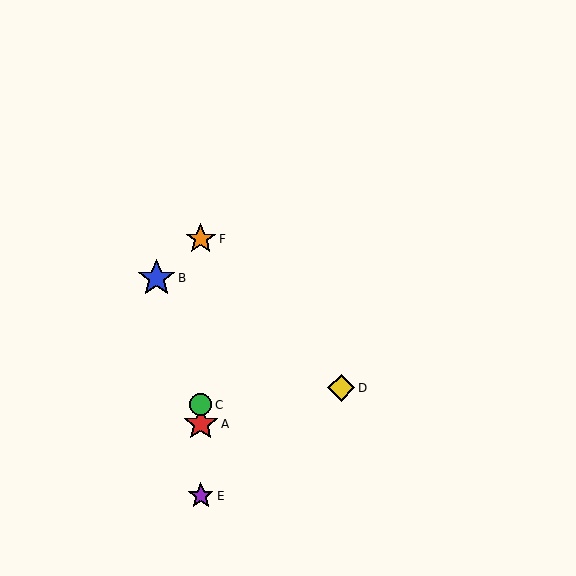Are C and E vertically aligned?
Yes, both are at x≈201.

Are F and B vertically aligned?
No, F is at x≈201 and B is at x≈156.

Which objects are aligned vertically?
Objects A, C, E, F are aligned vertically.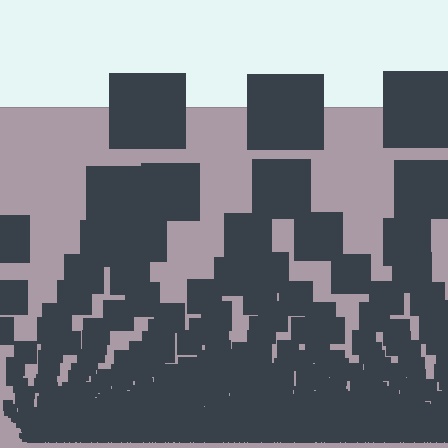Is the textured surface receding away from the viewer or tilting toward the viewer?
The surface appears to tilt toward the viewer. Texture elements get larger and sparser toward the top.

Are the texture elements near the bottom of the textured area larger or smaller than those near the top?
Smaller. The gradient is inverted — elements near the bottom are smaller and denser.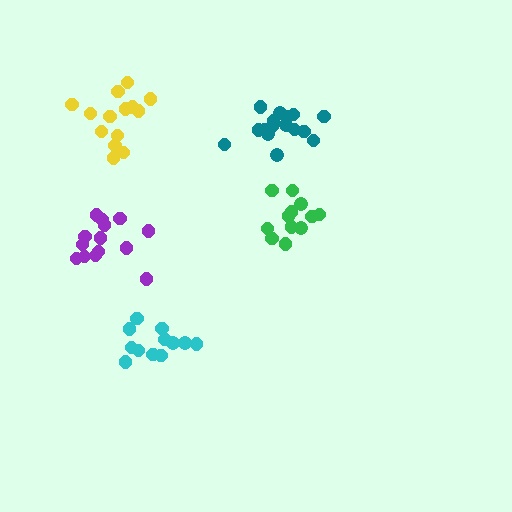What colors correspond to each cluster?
The clusters are colored: teal, yellow, green, purple, cyan.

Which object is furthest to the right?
The green cluster is rightmost.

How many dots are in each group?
Group 1: 17 dots, Group 2: 14 dots, Group 3: 12 dots, Group 4: 14 dots, Group 5: 12 dots (69 total).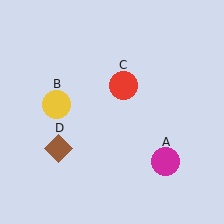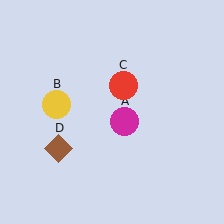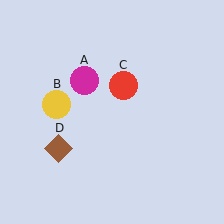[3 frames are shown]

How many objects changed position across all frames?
1 object changed position: magenta circle (object A).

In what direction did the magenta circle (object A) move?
The magenta circle (object A) moved up and to the left.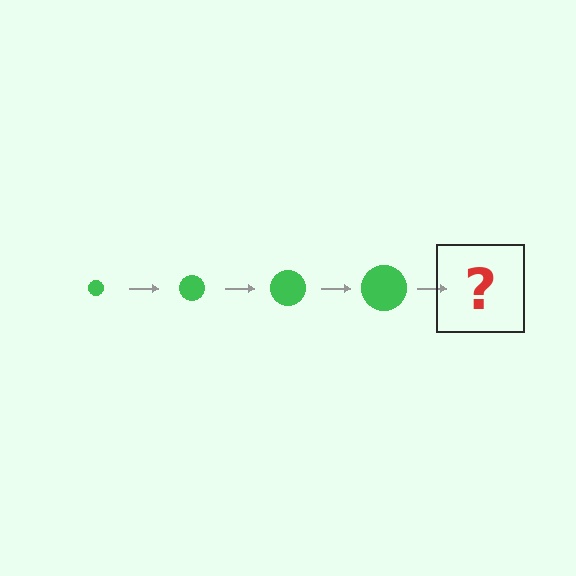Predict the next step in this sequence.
The next step is a green circle, larger than the previous one.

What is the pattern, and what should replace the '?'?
The pattern is that the circle gets progressively larger each step. The '?' should be a green circle, larger than the previous one.